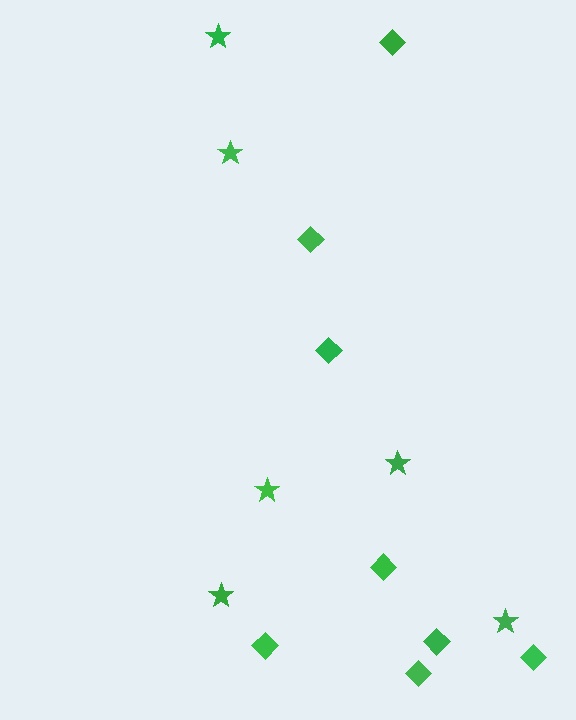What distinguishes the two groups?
There are 2 groups: one group of stars (6) and one group of diamonds (8).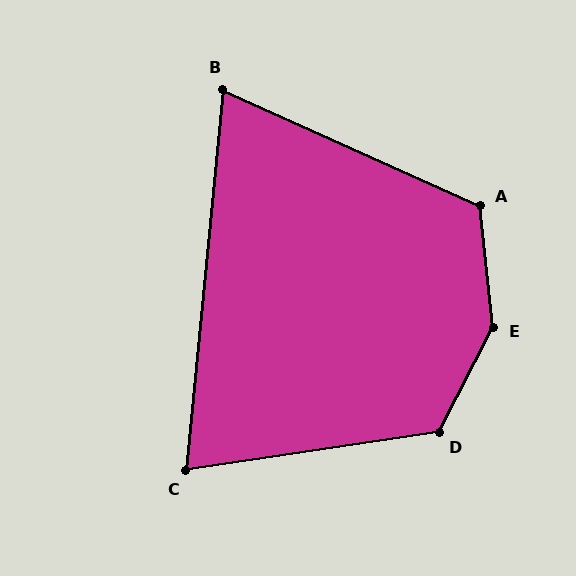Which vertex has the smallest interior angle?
B, at approximately 71 degrees.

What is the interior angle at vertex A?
Approximately 120 degrees (obtuse).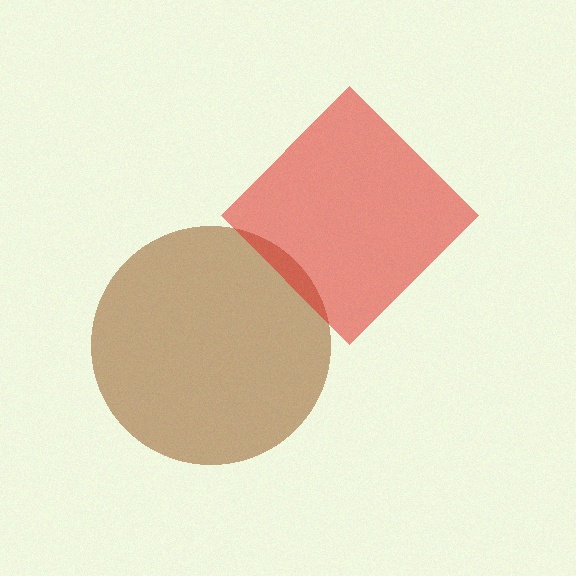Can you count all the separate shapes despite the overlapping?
Yes, there are 2 separate shapes.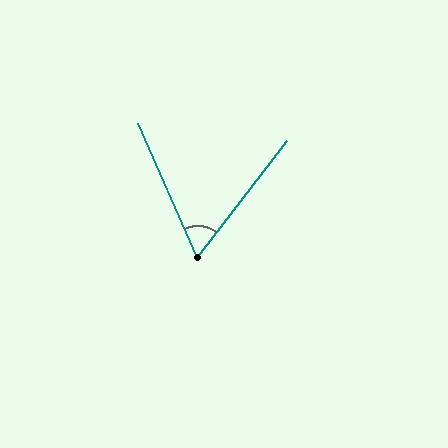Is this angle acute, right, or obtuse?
It is acute.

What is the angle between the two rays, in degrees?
Approximately 62 degrees.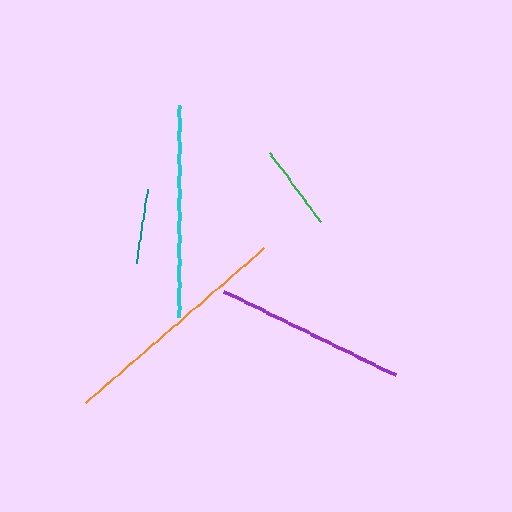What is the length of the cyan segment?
The cyan segment is approximately 211 pixels long.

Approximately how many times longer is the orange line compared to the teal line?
The orange line is approximately 3.1 times the length of the teal line.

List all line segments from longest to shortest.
From longest to shortest: orange, cyan, purple, green, teal.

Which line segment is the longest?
The orange line is the longest at approximately 236 pixels.